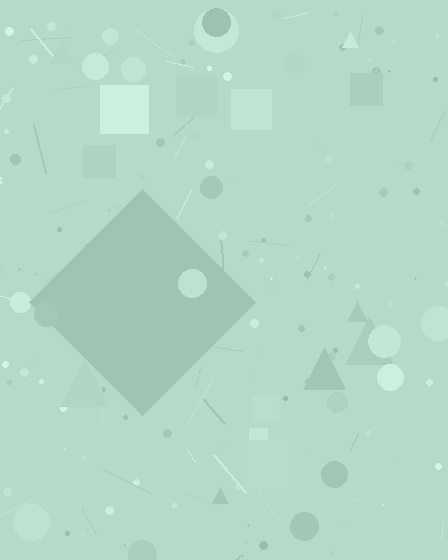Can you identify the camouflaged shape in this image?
The camouflaged shape is a diamond.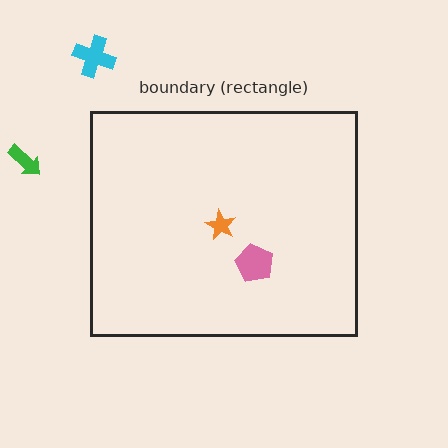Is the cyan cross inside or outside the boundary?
Outside.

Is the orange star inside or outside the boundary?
Inside.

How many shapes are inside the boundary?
2 inside, 2 outside.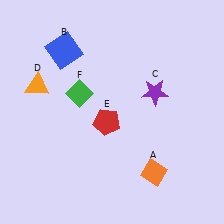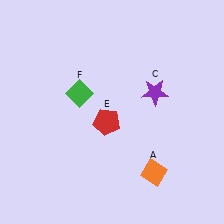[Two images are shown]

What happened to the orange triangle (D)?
The orange triangle (D) was removed in Image 2. It was in the top-left area of Image 1.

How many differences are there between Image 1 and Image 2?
There are 2 differences between the two images.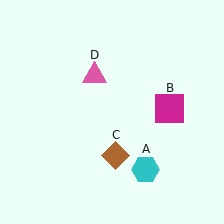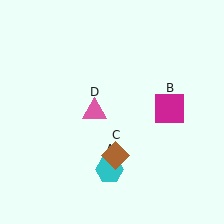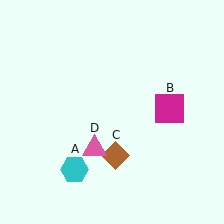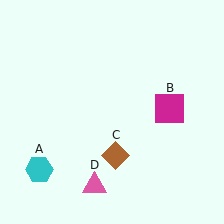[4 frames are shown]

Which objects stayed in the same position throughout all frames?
Magenta square (object B) and brown diamond (object C) remained stationary.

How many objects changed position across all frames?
2 objects changed position: cyan hexagon (object A), pink triangle (object D).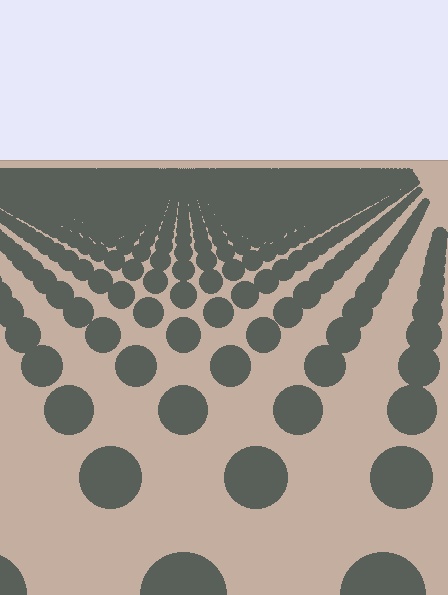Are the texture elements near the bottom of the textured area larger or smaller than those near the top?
Larger. Near the bottom, elements are closer to the viewer and appear at a bigger on-screen size.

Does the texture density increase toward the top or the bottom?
Density increases toward the top.